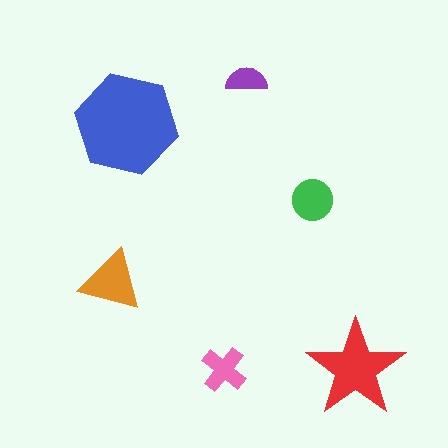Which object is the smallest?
The purple semicircle.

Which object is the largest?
The blue hexagon.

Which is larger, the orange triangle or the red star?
The red star.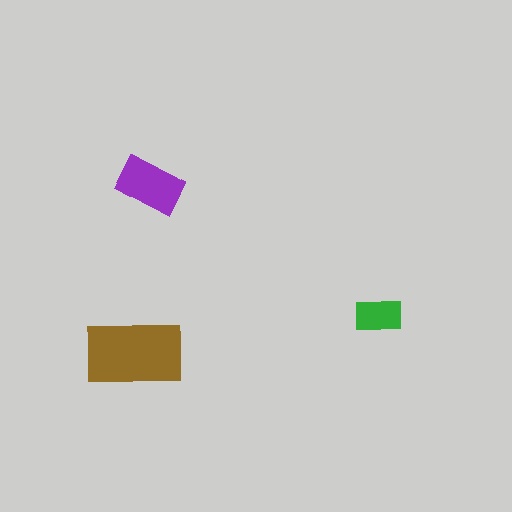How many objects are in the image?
There are 3 objects in the image.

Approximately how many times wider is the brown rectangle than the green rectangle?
About 2 times wider.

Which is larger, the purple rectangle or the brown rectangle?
The brown one.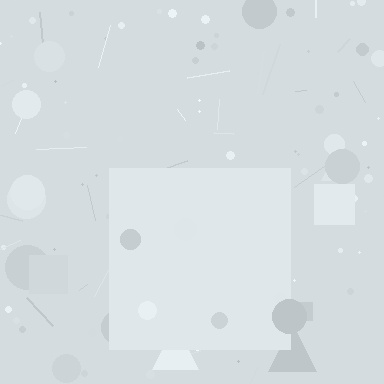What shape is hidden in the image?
A square is hidden in the image.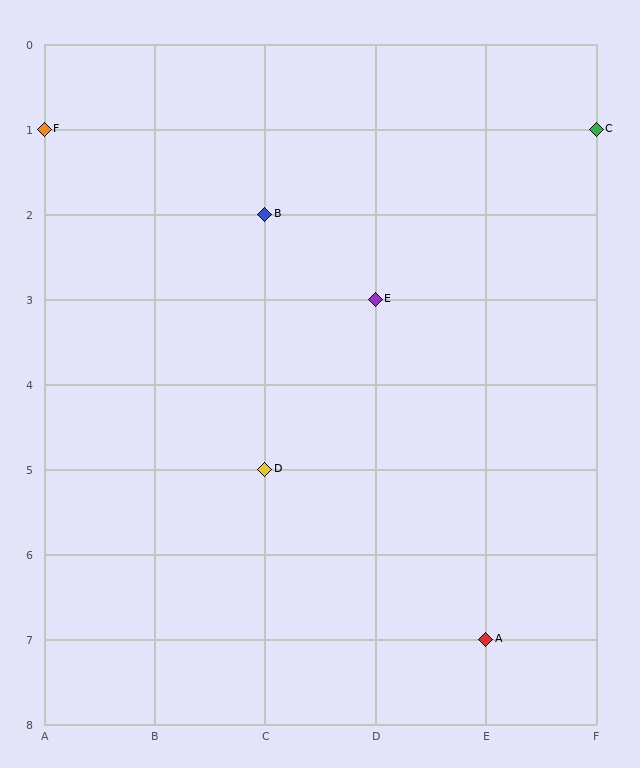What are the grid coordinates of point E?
Point E is at grid coordinates (D, 3).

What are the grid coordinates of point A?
Point A is at grid coordinates (E, 7).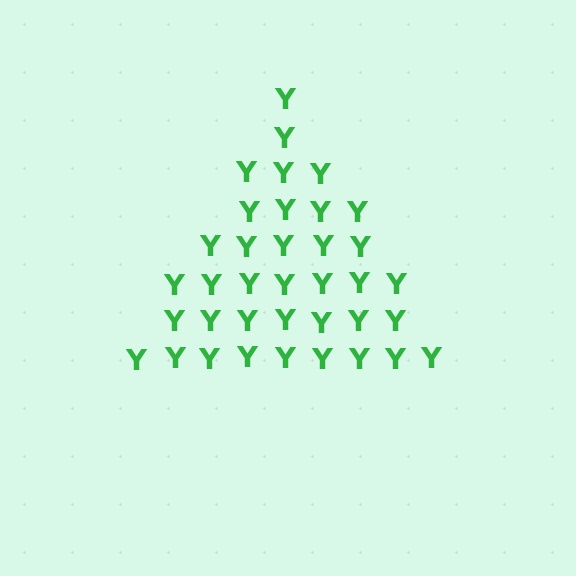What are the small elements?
The small elements are letter Y's.